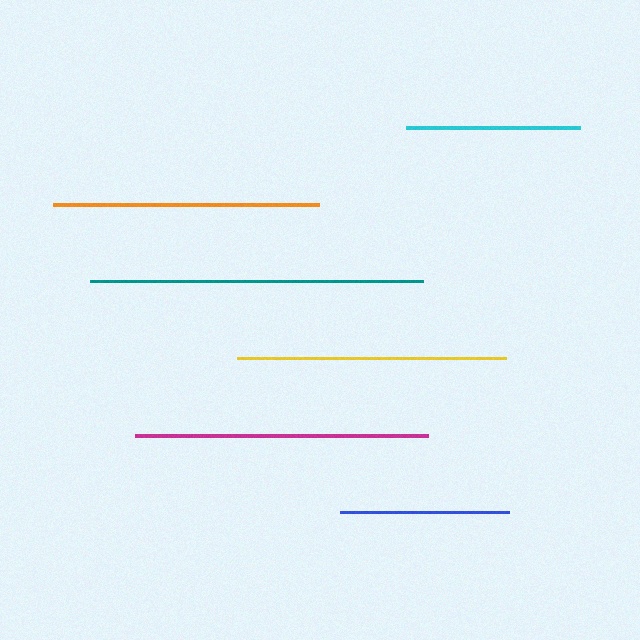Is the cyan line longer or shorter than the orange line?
The orange line is longer than the cyan line.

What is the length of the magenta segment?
The magenta segment is approximately 293 pixels long.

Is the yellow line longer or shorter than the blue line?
The yellow line is longer than the blue line.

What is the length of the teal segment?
The teal segment is approximately 333 pixels long.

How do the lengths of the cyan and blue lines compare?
The cyan and blue lines are approximately the same length.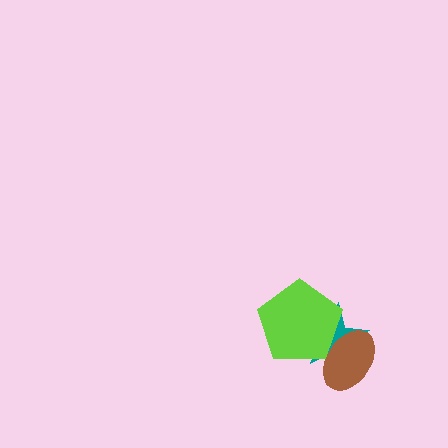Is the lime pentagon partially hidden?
No, no other shape covers it.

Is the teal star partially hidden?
Yes, it is partially covered by another shape.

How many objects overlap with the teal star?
2 objects overlap with the teal star.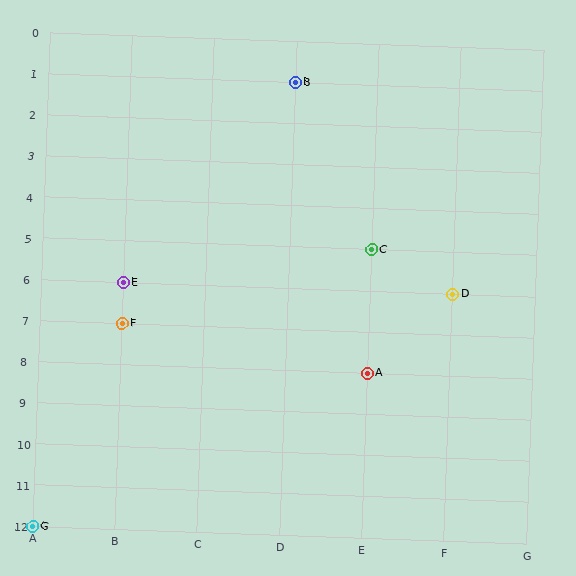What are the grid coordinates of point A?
Point A is at grid coordinates (E, 8).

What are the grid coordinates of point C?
Point C is at grid coordinates (E, 5).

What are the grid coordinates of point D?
Point D is at grid coordinates (F, 6).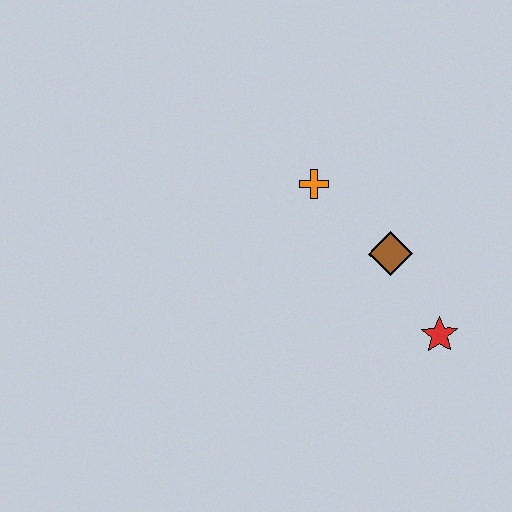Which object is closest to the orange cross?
The brown diamond is closest to the orange cross.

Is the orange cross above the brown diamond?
Yes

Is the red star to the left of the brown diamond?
No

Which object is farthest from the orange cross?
The red star is farthest from the orange cross.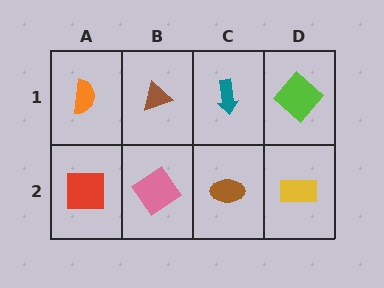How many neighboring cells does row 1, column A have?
2.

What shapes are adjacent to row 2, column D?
A lime diamond (row 1, column D), a brown ellipse (row 2, column C).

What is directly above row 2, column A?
An orange semicircle.